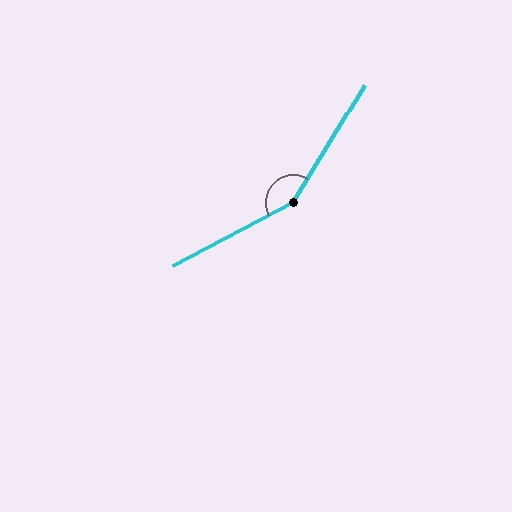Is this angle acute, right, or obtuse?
It is obtuse.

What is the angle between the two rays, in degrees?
Approximately 149 degrees.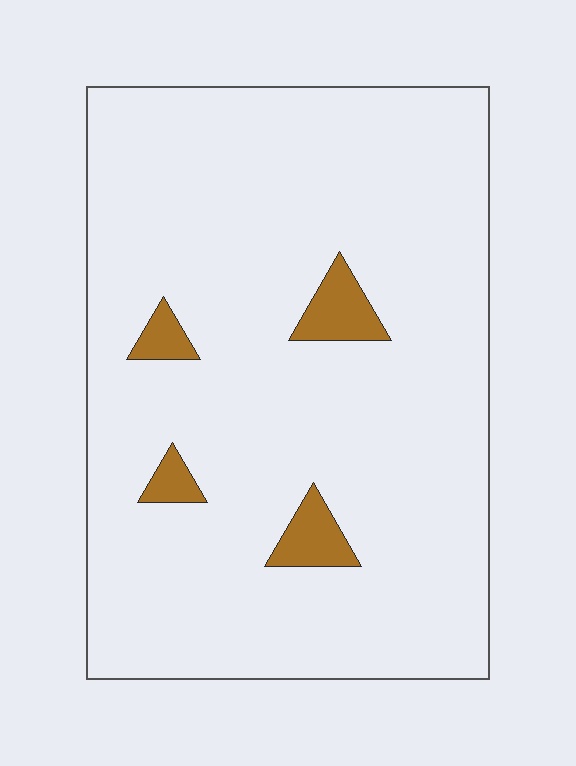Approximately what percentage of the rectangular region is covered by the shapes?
Approximately 5%.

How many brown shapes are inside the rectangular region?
4.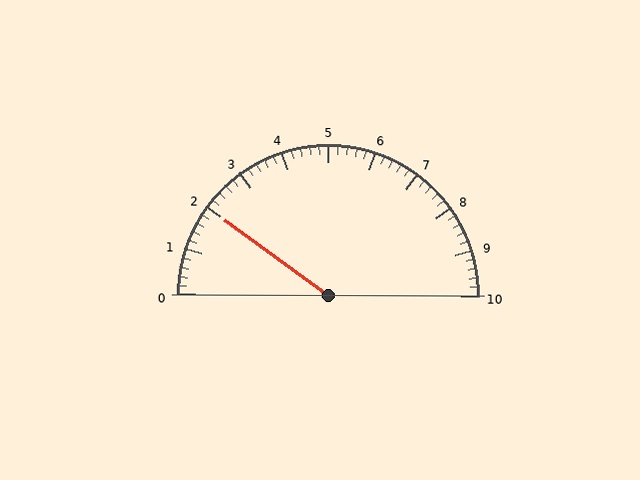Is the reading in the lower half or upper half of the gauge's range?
The reading is in the lower half of the range (0 to 10).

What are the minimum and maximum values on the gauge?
The gauge ranges from 0 to 10.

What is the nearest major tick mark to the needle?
The nearest major tick mark is 2.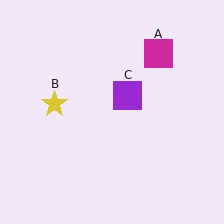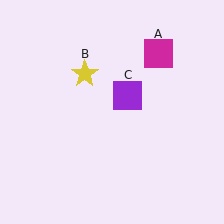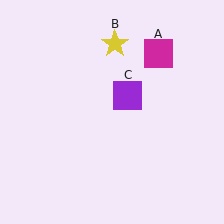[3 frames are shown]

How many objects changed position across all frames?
1 object changed position: yellow star (object B).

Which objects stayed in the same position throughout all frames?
Magenta square (object A) and purple square (object C) remained stationary.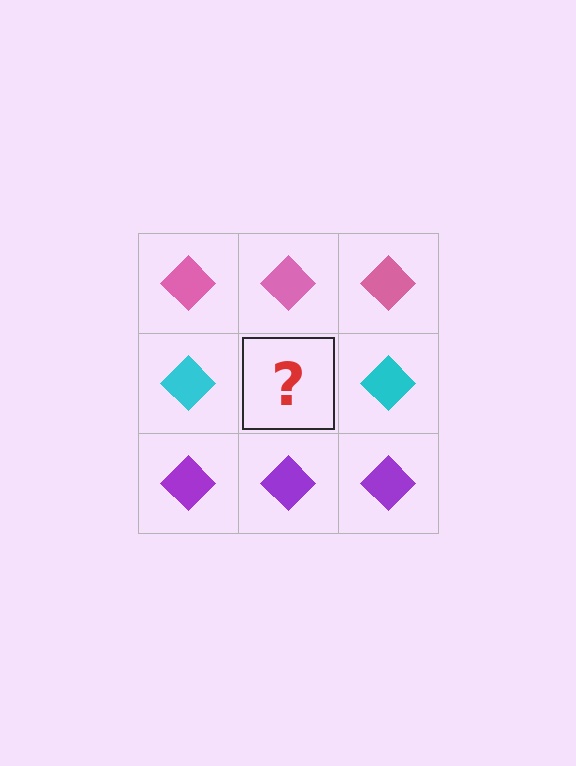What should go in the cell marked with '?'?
The missing cell should contain a cyan diamond.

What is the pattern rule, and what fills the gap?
The rule is that each row has a consistent color. The gap should be filled with a cyan diamond.